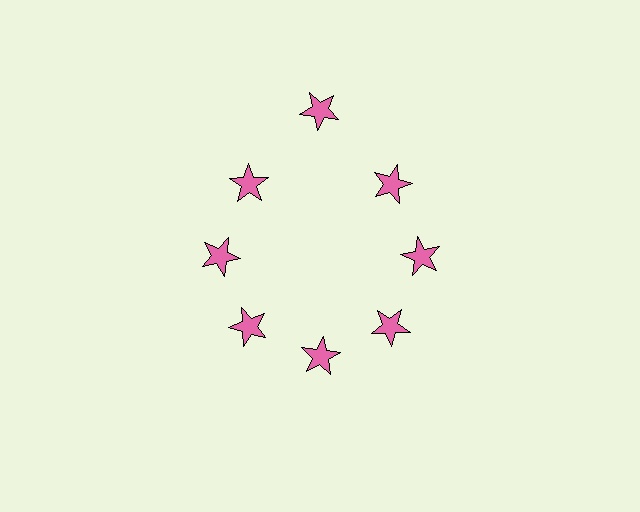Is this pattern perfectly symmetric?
No. The 8 pink stars are arranged in a ring, but one element near the 12 o'clock position is pushed outward from the center, breaking the 8-fold rotational symmetry.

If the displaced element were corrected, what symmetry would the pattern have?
It would have 8-fold rotational symmetry — the pattern would map onto itself every 45 degrees.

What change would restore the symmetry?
The symmetry would be restored by moving it inward, back onto the ring so that all 8 stars sit at equal angles and equal distance from the center.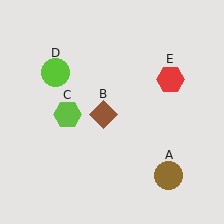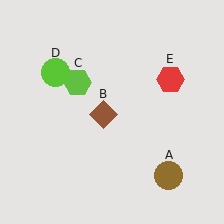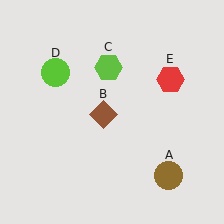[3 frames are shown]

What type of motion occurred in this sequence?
The lime hexagon (object C) rotated clockwise around the center of the scene.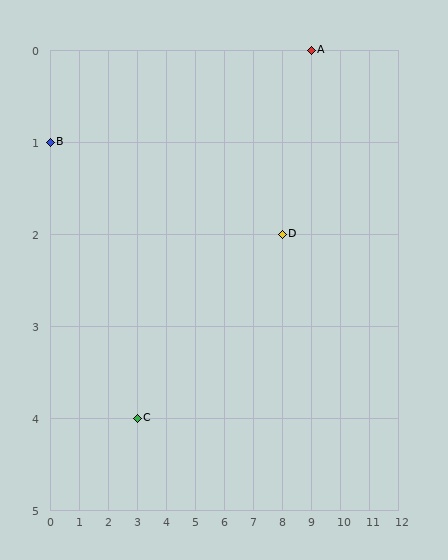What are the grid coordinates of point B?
Point B is at grid coordinates (0, 1).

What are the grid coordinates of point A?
Point A is at grid coordinates (9, 0).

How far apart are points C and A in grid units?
Points C and A are 6 columns and 4 rows apart (about 7.2 grid units diagonally).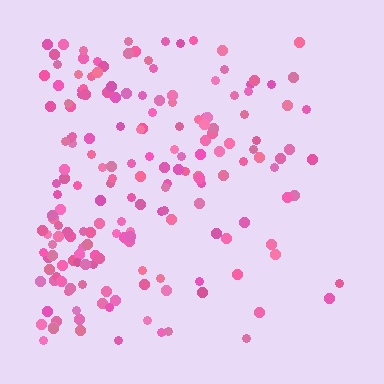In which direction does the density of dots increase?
From right to left, with the left side densest.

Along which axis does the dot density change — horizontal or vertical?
Horizontal.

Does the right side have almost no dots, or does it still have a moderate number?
Still a moderate number, just noticeably fewer than the left.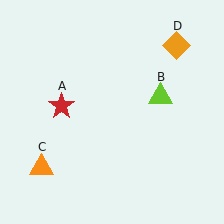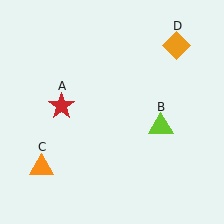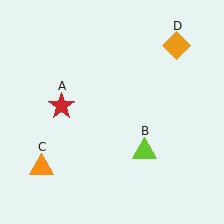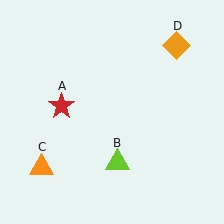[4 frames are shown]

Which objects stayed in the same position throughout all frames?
Red star (object A) and orange triangle (object C) and orange diamond (object D) remained stationary.